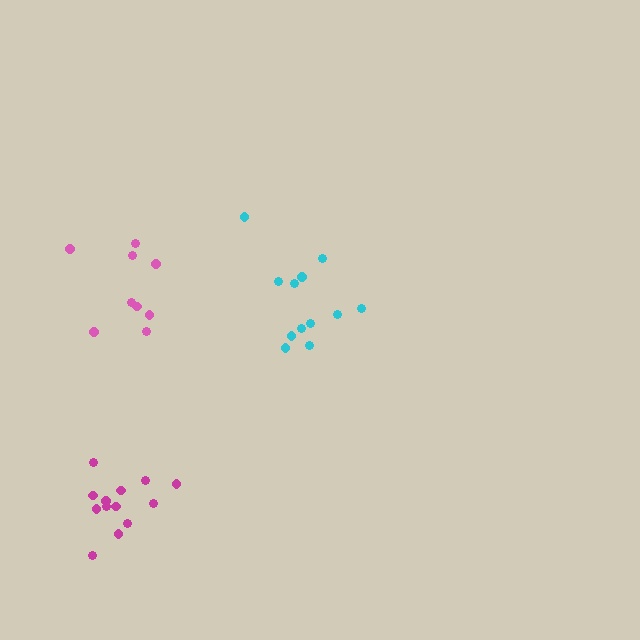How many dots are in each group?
Group 1: 13 dots, Group 2: 12 dots, Group 3: 9 dots (34 total).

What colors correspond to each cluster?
The clusters are colored: magenta, cyan, pink.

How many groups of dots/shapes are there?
There are 3 groups.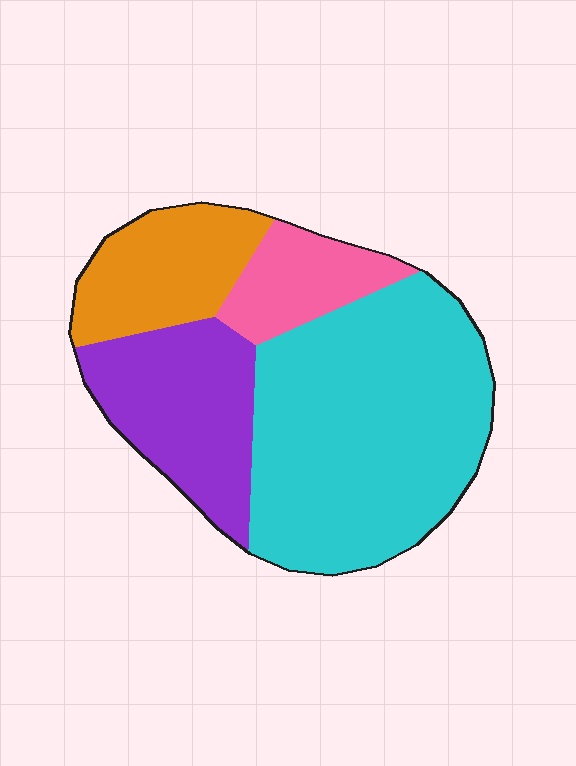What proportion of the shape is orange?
Orange takes up about one sixth (1/6) of the shape.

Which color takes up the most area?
Cyan, at roughly 50%.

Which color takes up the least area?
Pink, at roughly 10%.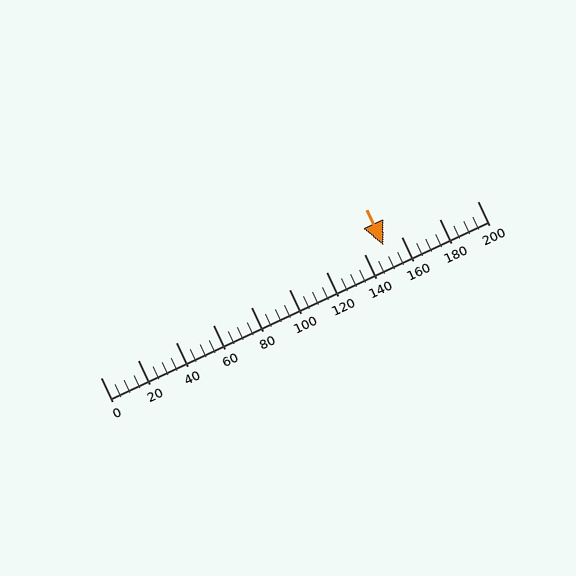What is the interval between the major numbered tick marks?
The major tick marks are spaced 20 units apart.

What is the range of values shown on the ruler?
The ruler shows values from 0 to 200.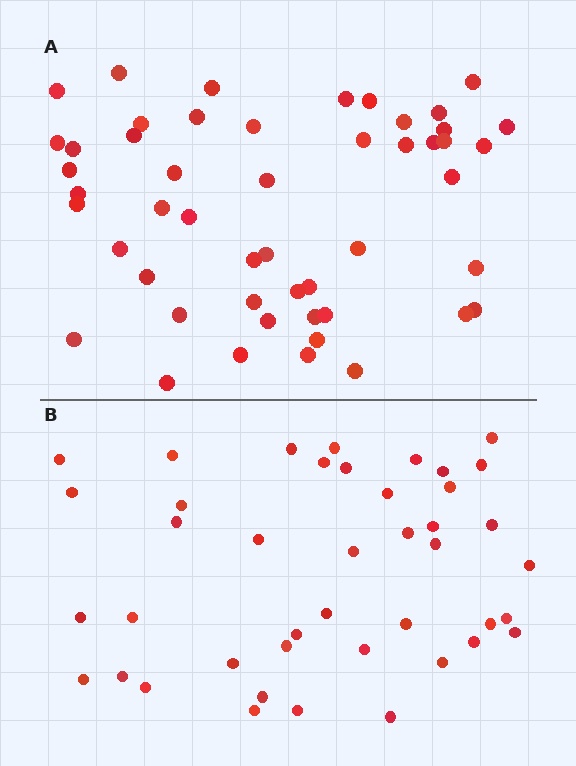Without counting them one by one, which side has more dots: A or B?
Region A (the top region) has more dots.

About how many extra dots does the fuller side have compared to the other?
Region A has roughly 8 or so more dots than region B.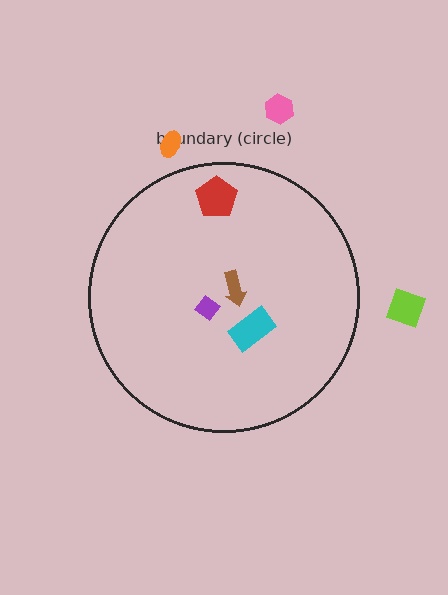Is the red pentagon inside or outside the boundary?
Inside.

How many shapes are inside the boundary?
4 inside, 3 outside.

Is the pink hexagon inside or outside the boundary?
Outside.